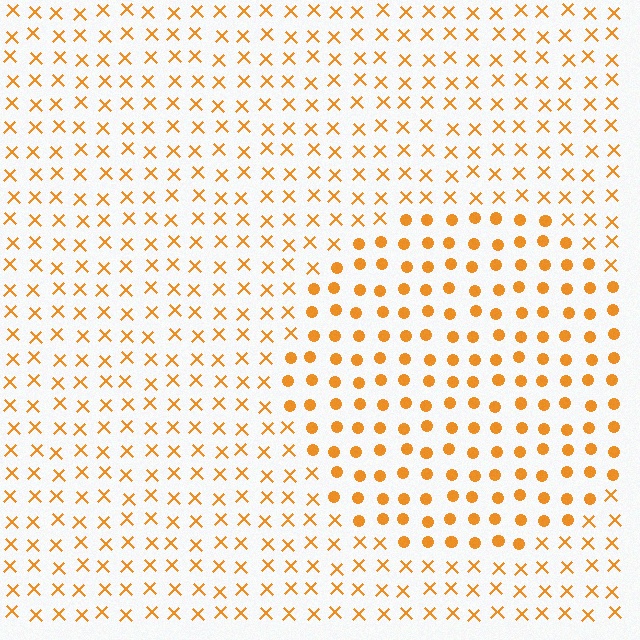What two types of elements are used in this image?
The image uses circles inside the circle region and X marks outside it.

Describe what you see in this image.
The image is filled with small orange elements arranged in a uniform grid. A circle-shaped region contains circles, while the surrounding area contains X marks. The boundary is defined purely by the change in element shape.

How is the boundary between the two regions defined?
The boundary is defined by a change in element shape: circles inside vs. X marks outside. All elements share the same color and spacing.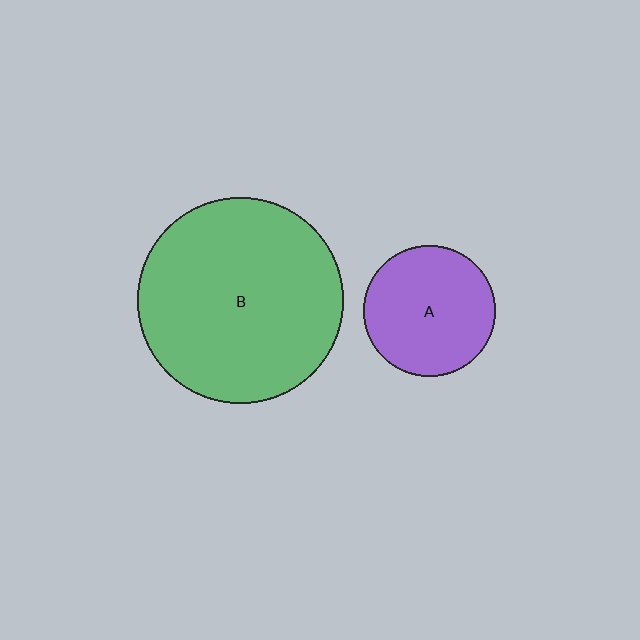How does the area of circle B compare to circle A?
Approximately 2.5 times.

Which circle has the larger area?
Circle B (green).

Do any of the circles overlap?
No, none of the circles overlap.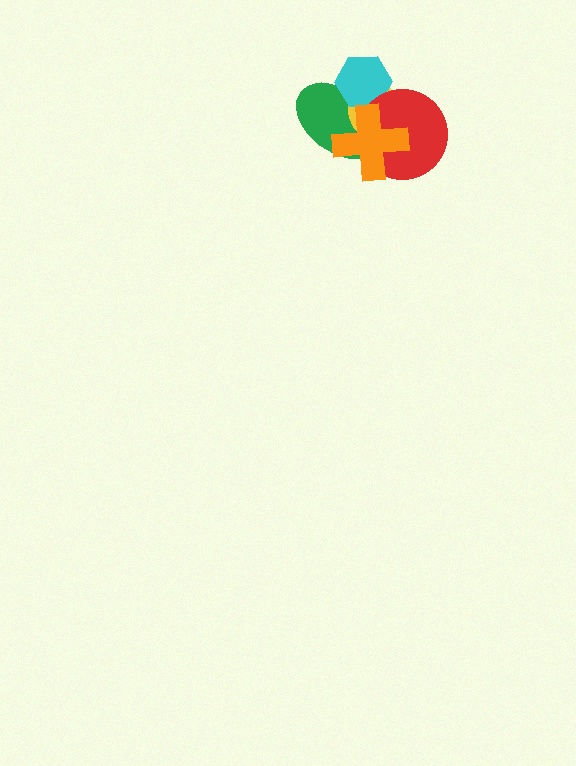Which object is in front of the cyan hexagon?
The red circle is in front of the cyan hexagon.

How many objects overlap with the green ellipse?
4 objects overlap with the green ellipse.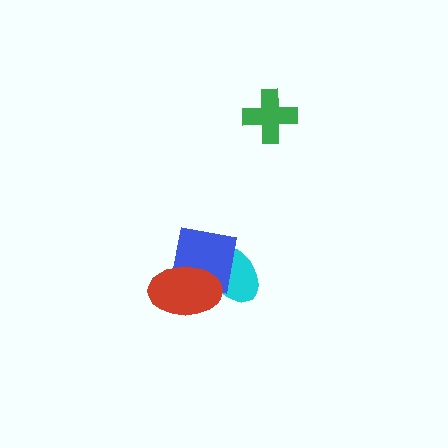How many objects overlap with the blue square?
2 objects overlap with the blue square.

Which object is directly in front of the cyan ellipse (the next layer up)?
The blue square is directly in front of the cyan ellipse.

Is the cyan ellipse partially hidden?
Yes, it is partially covered by another shape.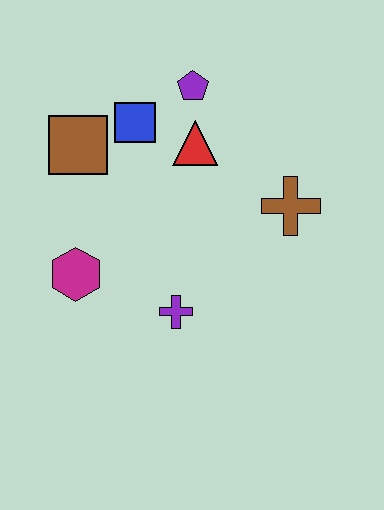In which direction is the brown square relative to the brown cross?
The brown square is to the left of the brown cross.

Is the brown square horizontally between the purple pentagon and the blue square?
No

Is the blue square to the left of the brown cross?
Yes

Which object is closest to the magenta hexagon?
The purple cross is closest to the magenta hexagon.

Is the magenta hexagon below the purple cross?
No